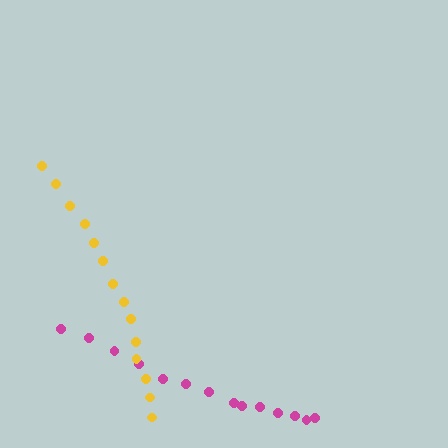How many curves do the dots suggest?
There are 2 distinct paths.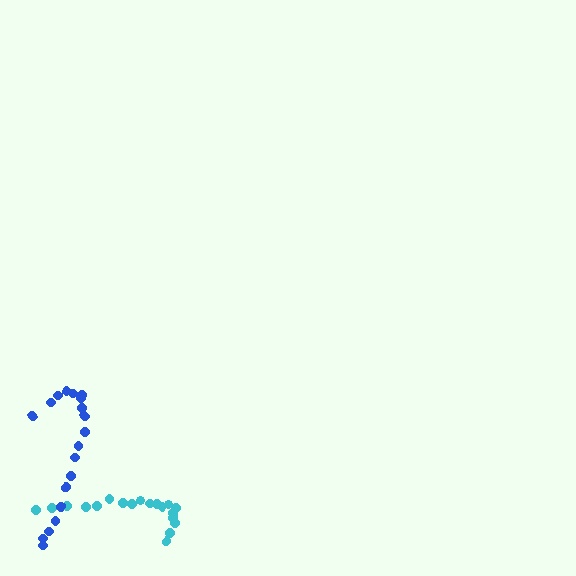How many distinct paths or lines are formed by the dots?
There are 2 distinct paths.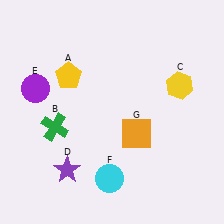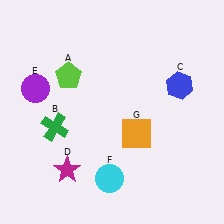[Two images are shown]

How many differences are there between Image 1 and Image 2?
There are 3 differences between the two images.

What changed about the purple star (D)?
In Image 1, D is purple. In Image 2, it changed to magenta.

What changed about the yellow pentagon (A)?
In Image 1, A is yellow. In Image 2, it changed to lime.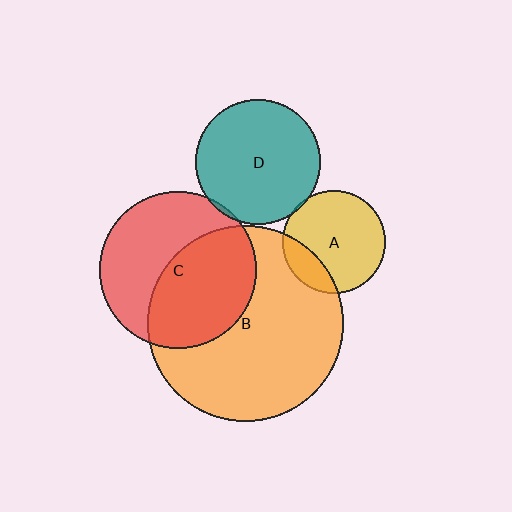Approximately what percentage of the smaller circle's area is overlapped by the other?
Approximately 5%.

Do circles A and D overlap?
Yes.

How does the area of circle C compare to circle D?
Approximately 1.6 times.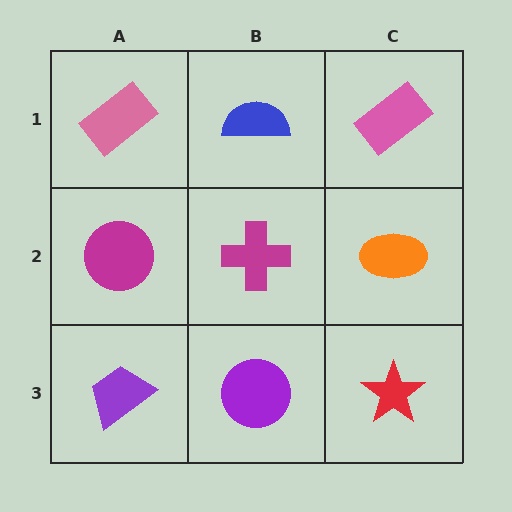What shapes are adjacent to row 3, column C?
An orange ellipse (row 2, column C), a purple circle (row 3, column B).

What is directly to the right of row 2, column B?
An orange ellipse.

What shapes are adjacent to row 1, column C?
An orange ellipse (row 2, column C), a blue semicircle (row 1, column B).